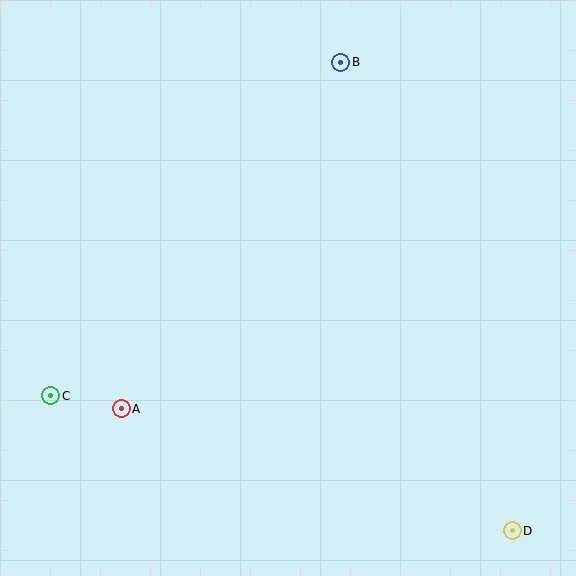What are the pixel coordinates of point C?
Point C is at (51, 396).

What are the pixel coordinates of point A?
Point A is at (121, 409).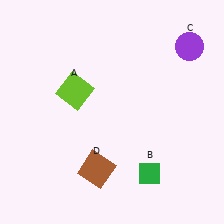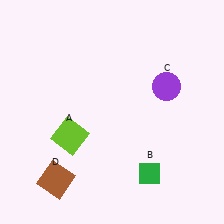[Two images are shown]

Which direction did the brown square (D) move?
The brown square (D) moved left.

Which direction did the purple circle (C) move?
The purple circle (C) moved down.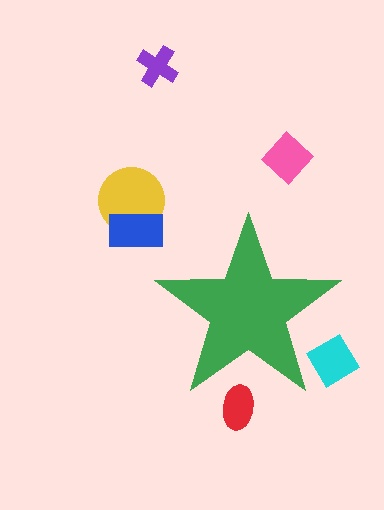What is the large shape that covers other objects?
A green star.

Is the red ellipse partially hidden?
Yes, the red ellipse is partially hidden behind the green star.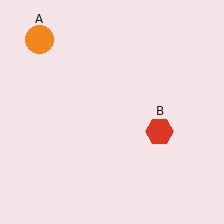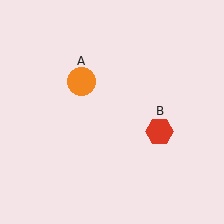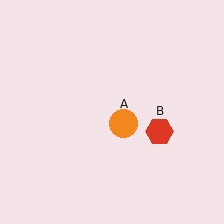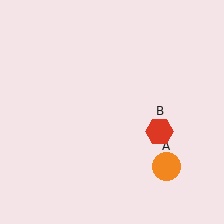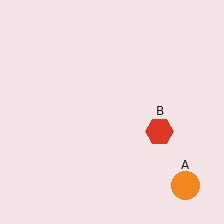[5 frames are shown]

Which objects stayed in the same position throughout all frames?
Red hexagon (object B) remained stationary.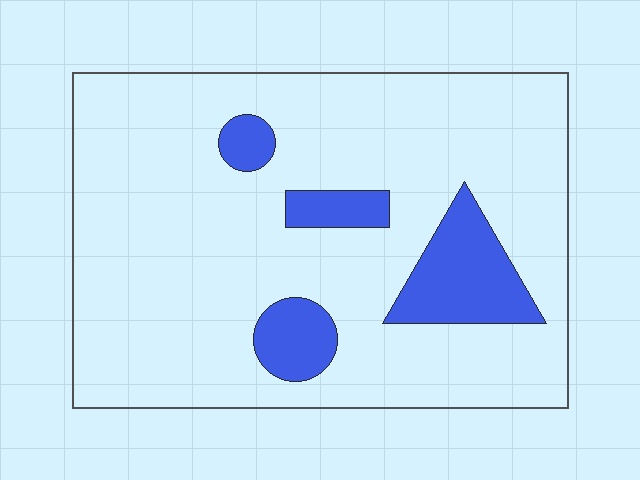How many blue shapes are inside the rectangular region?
4.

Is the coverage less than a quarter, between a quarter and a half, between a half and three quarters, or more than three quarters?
Less than a quarter.